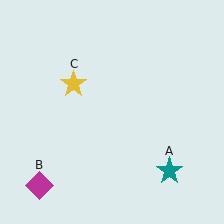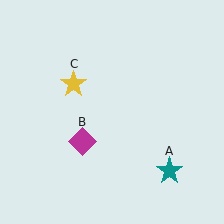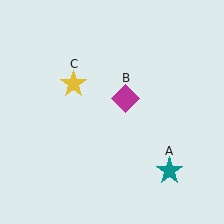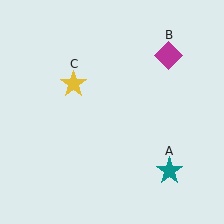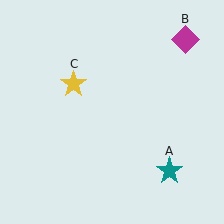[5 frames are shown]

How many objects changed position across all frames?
1 object changed position: magenta diamond (object B).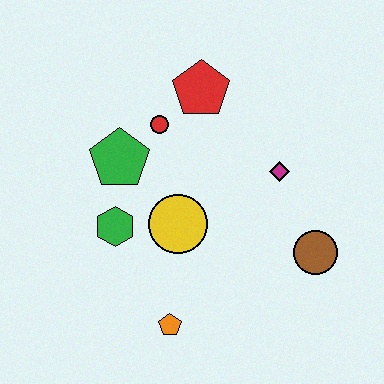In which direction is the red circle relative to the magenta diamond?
The red circle is to the left of the magenta diamond.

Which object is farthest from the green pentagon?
The brown circle is farthest from the green pentagon.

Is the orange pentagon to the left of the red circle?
No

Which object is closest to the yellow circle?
The green hexagon is closest to the yellow circle.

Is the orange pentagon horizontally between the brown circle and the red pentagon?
No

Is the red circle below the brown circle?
No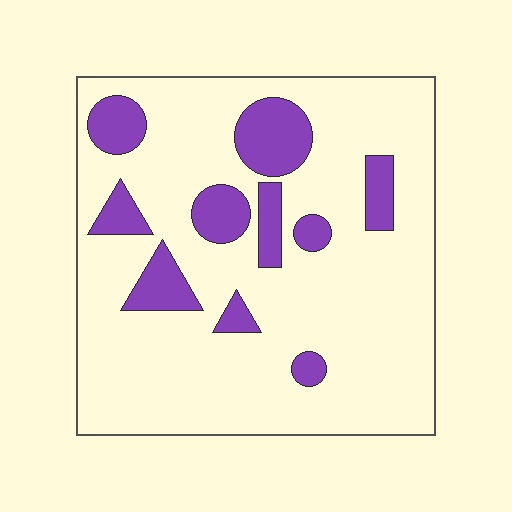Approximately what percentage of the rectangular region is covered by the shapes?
Approximately 20%.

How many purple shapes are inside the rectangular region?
10.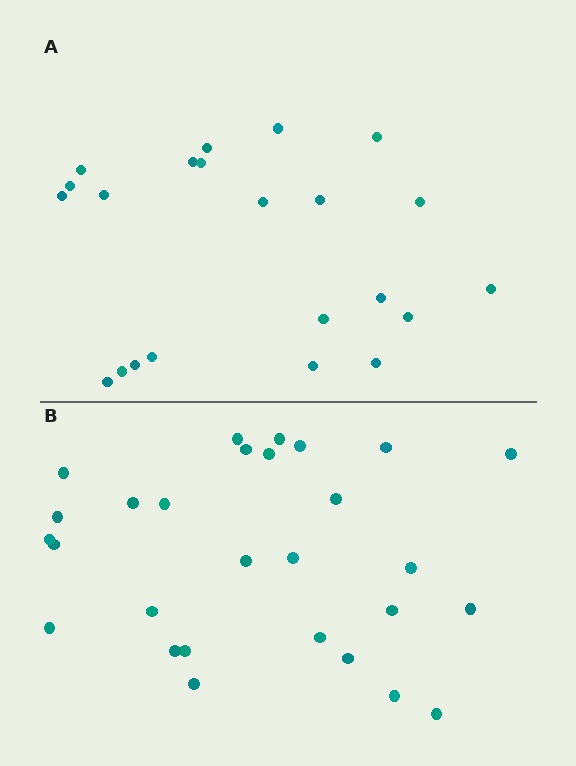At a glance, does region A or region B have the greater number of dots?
Region B (the bottom region) has more dots.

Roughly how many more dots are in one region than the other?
Region B has about 6 more dots than region A.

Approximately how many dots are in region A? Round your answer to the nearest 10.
About 20 dots. (The exact count is 22, which rounds to 20.)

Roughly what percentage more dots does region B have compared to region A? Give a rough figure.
About 25% more.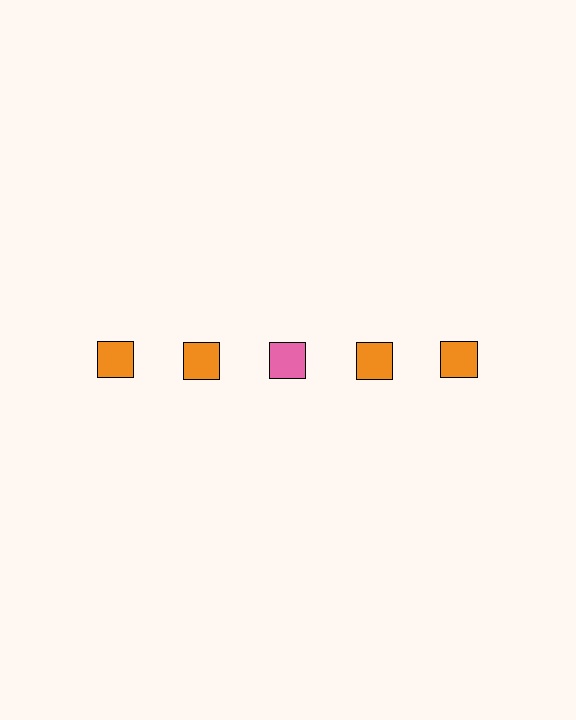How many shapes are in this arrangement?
There are 5 shapes arranged in a grid pattern.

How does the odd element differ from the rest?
It has a different color: pink instead of orange.